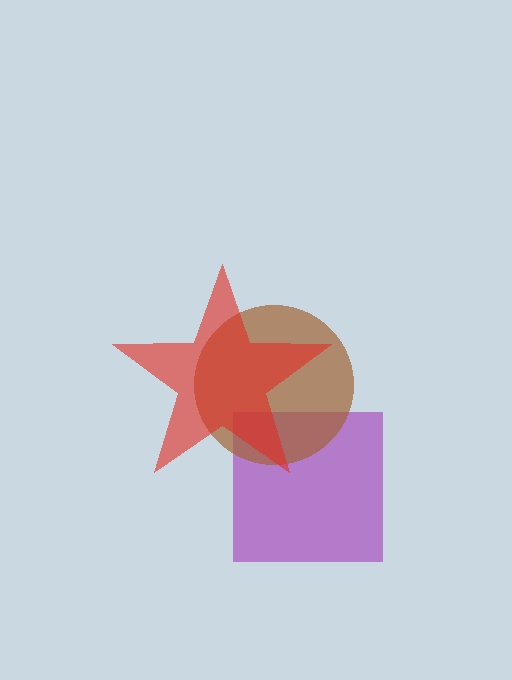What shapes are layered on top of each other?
The layered shapes are: a purple square, a brown circle, a red star.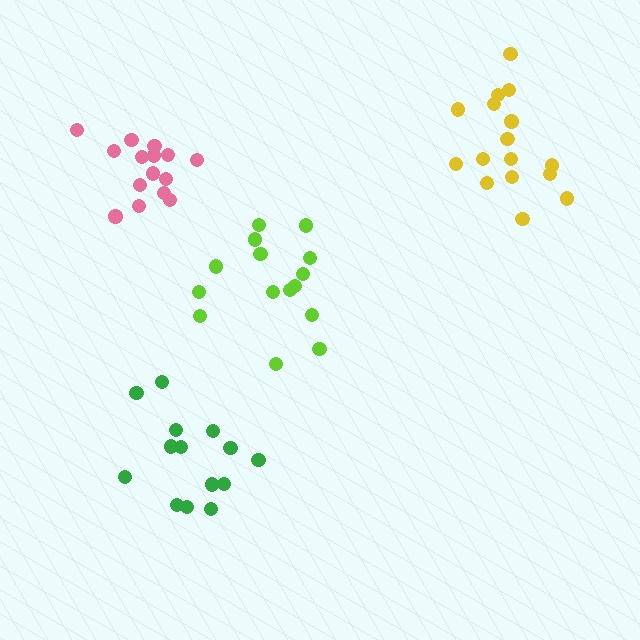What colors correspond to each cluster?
The clusters are colored: pink, lime, green, yellow.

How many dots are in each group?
Group 1: 15 dots, Group 2: 15 dots, Group 3: 14 dots, Group 4: 16 dots (60 total).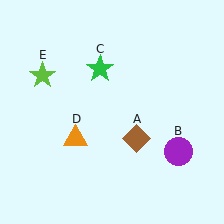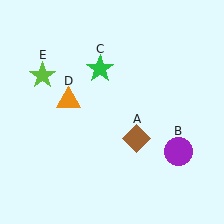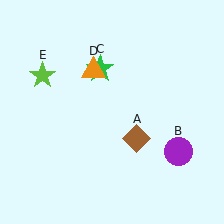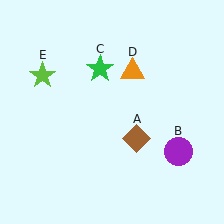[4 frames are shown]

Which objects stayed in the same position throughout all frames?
Brown diamond (object A) and purple circle (object B) and green star (object C) and lime star (object E) remained stationary.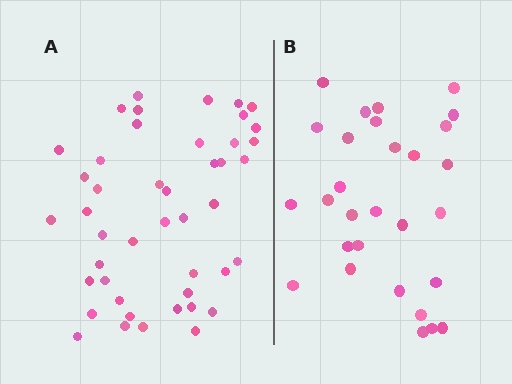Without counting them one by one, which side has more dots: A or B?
Region A (the left region) has more dots.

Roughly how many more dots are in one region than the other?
Region A has approximately 15 more dots than region B.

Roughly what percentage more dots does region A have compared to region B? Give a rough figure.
About 55% more.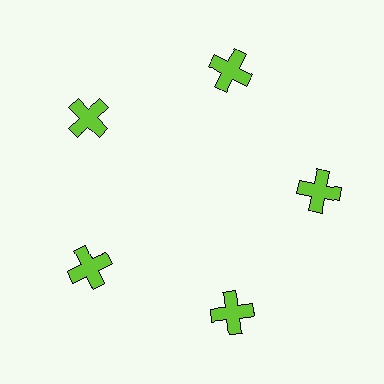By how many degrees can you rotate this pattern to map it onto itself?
The pattern maps onto itself every 72 degrees of rotation.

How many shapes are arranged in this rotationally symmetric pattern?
There are 5 shapes, arranged in 5 groups of 1.